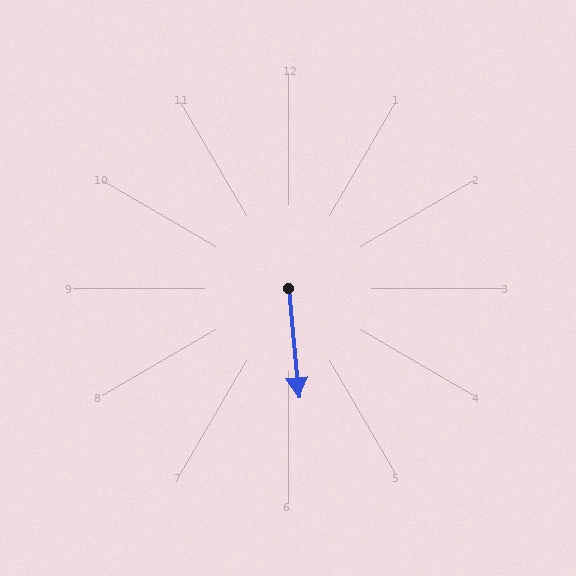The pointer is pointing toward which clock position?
Roughly 6 o'clock.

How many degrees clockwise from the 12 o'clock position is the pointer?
Approximately 175 degrees.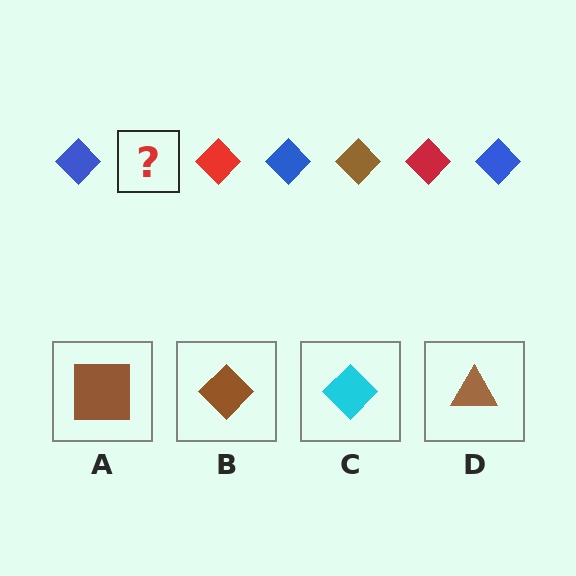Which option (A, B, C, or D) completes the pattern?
B.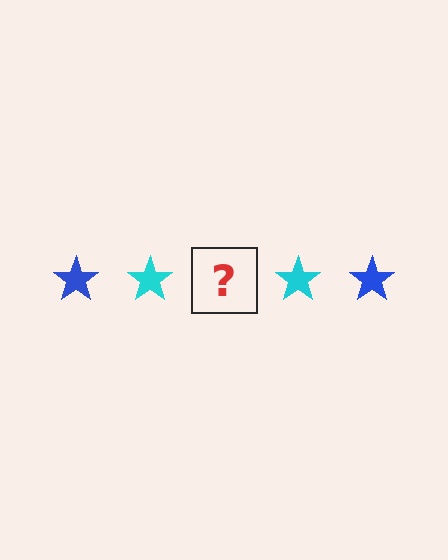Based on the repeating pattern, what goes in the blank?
The blank should be a blue star.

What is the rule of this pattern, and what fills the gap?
The rule is that the pattern cycles through blue, cyan stars. The gap should be filled with a blue star.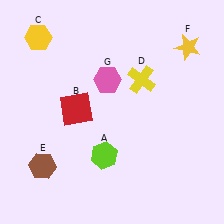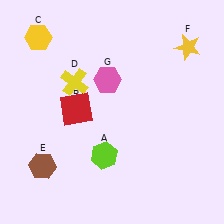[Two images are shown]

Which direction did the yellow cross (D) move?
The yellow cross (D) moved left.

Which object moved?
The yellow cross (D) moved left.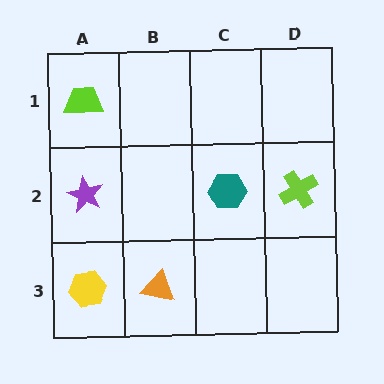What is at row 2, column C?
A teal hexagon.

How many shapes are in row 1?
1 shape.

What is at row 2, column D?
A lime cross.